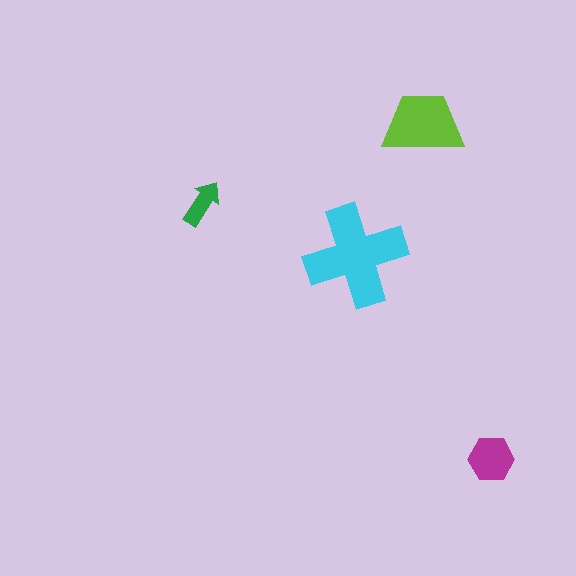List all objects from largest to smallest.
The cyan cross, the lime trapezoid, the magenta hexagon, the green arrow.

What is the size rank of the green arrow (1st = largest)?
4th.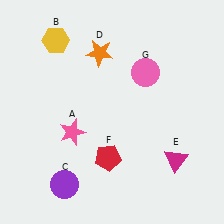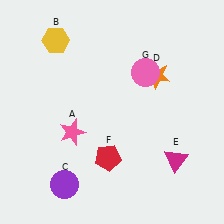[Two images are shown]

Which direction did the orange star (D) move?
The orange star (D) moved right.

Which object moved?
The orange star (D) moved right.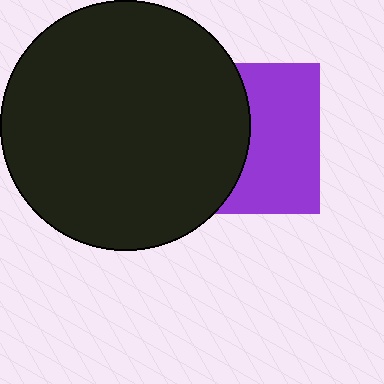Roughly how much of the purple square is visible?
About half of it is visible (roughly 52%).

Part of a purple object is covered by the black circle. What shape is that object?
It is a square.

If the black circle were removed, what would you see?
You would see the complete purple square.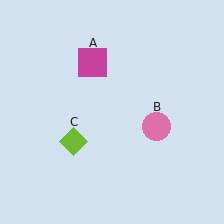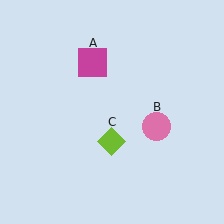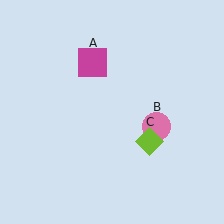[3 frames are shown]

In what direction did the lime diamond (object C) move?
The lime diamond (object C) moved right.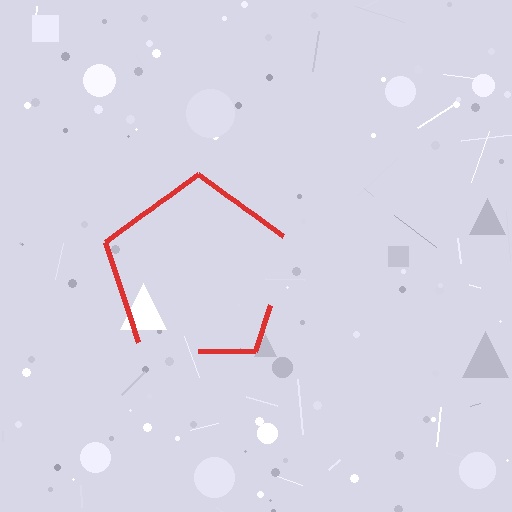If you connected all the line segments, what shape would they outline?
They would outline a pentagon.